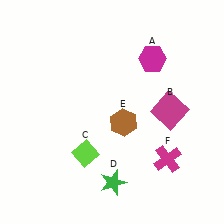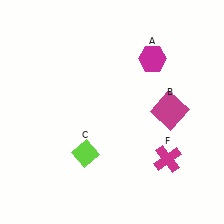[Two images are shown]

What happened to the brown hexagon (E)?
The brown hexagon (E) was removed in Image 2. It was in the bottom-right area of Image 1.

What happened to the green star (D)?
The green star (D) was removed in Image 2. It was in the bottom-right area of Image 1.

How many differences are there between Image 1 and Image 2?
There are 2 differences between the two images.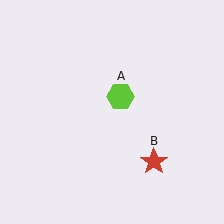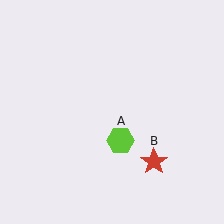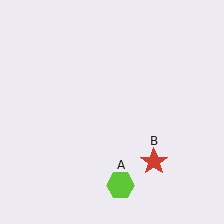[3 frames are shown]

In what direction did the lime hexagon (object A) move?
The lime hexagon (object A) moved down.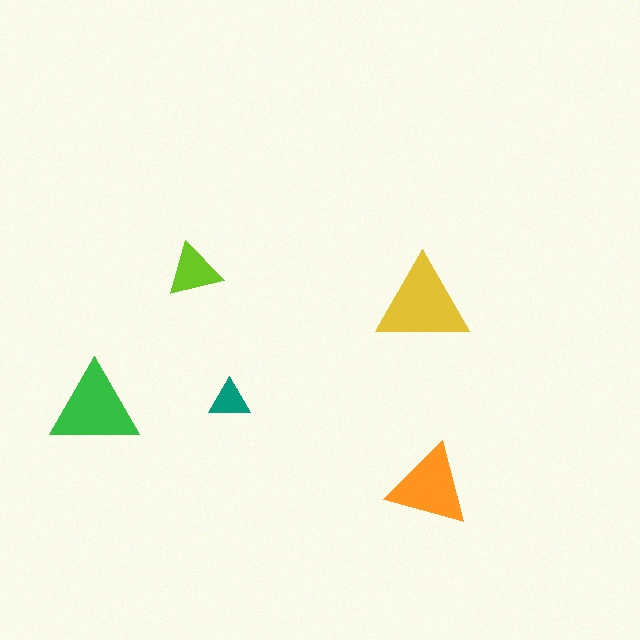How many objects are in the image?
There are 5 objects in the image.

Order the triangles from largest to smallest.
the yellow one, the green one, the orange one, the lime one, the teal one.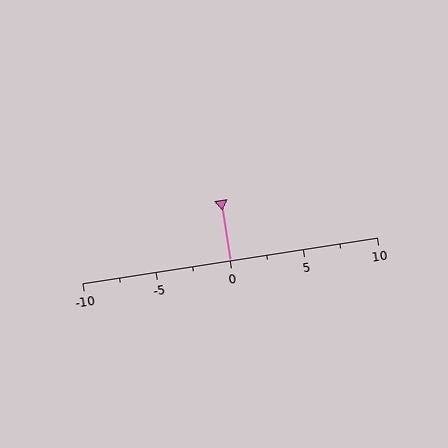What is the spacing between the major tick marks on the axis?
The major ticks are spaced 5 apart.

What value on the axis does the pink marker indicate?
The marker indicates approximately 0.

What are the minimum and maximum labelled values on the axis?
The axis runs from -10 to 10.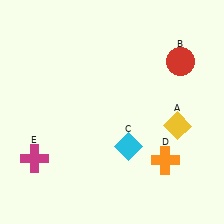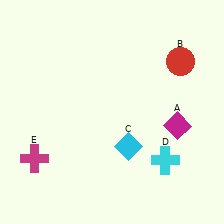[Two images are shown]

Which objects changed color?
A changed from yellow to magenta. D changed from orange to cyan.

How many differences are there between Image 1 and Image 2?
There are 2 differences between the two images.